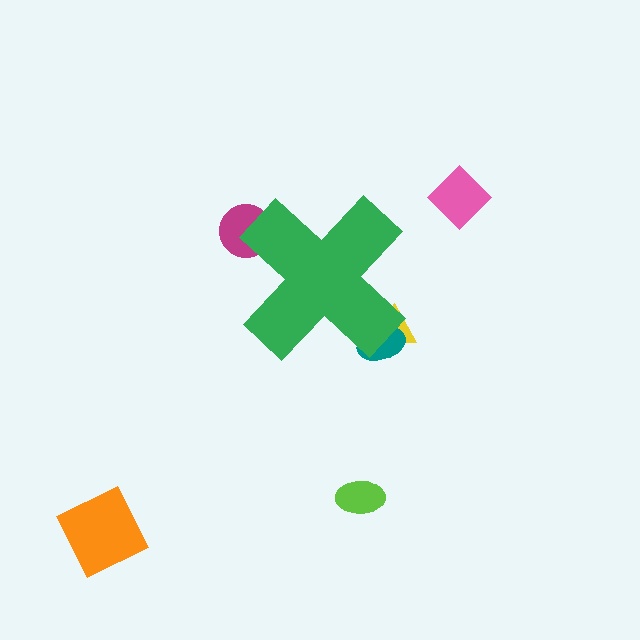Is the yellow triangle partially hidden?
Yes, the yellow triangle is partially hidden behind the green cross.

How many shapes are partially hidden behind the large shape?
3 shapes are partially hidden.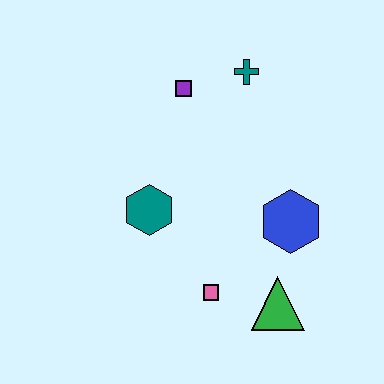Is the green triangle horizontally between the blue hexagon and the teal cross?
Yes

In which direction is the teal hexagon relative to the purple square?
The teal hexagon is below the purple square.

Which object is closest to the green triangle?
The pink square is closest to the green triangle.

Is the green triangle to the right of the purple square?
Yes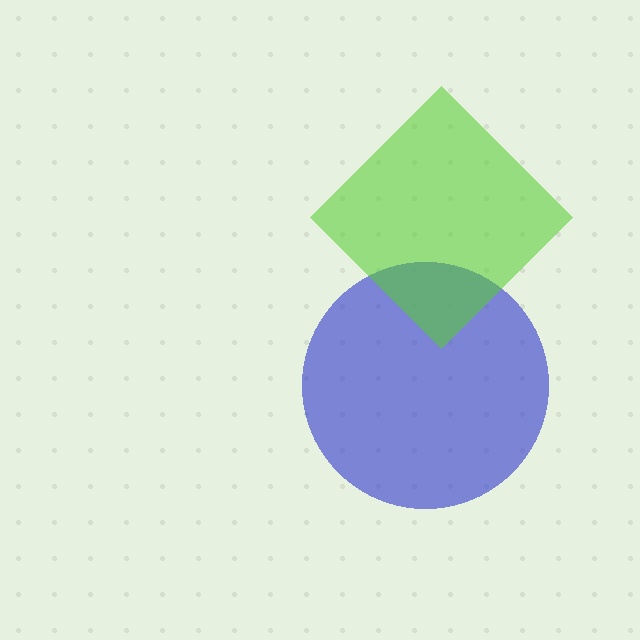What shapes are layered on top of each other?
The layered shapes are: a blue circle, a lime diamond.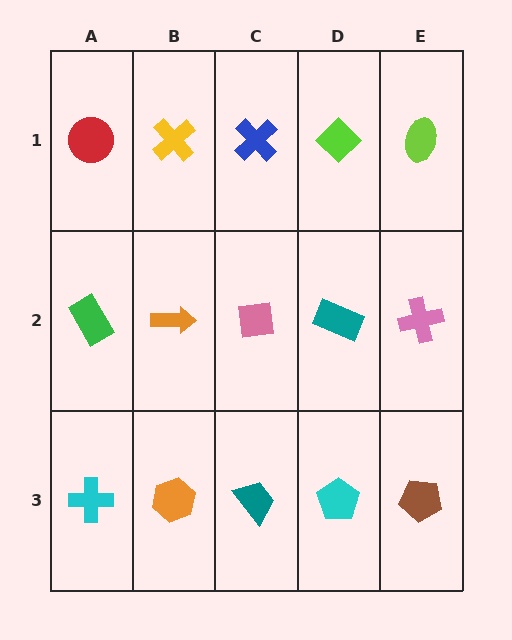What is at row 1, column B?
A yellow cross.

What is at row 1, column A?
A red circle.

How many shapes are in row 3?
5 shapes.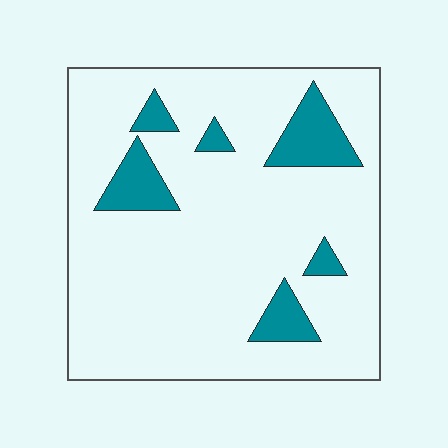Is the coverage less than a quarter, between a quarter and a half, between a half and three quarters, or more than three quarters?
Less than a quarter.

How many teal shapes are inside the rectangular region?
6.